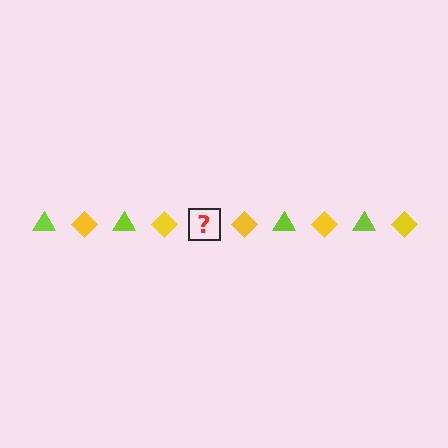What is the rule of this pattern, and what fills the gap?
The rule is that the pattern alternates between lime triangle and yellow diamond. The gap should be filled with a lime triangle.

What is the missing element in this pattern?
The missing element is a lime triangle.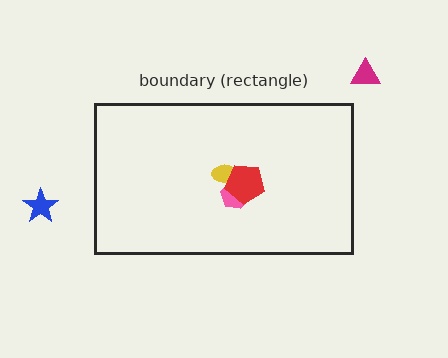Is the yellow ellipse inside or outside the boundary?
Inside.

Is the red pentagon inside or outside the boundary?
Inside.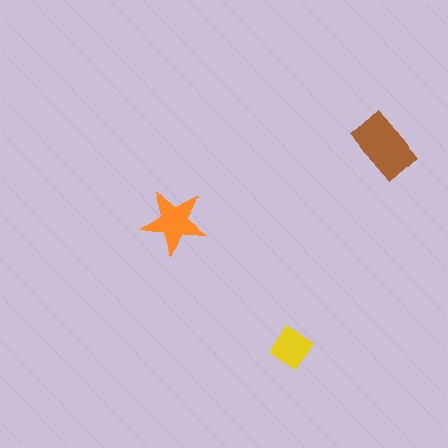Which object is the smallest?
The yellow diamond.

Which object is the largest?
The brown rectangle.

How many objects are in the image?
There are 3 objects in the image.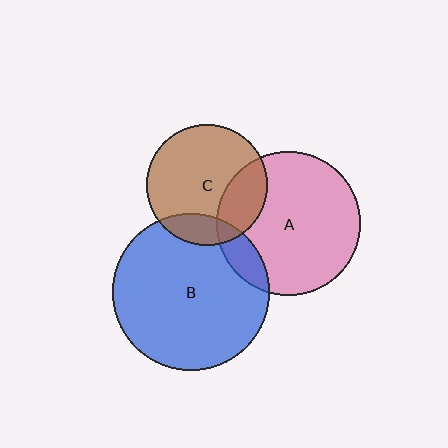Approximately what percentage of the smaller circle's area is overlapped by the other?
Approximately 25%.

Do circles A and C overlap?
Yes.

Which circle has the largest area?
Circle B (blue).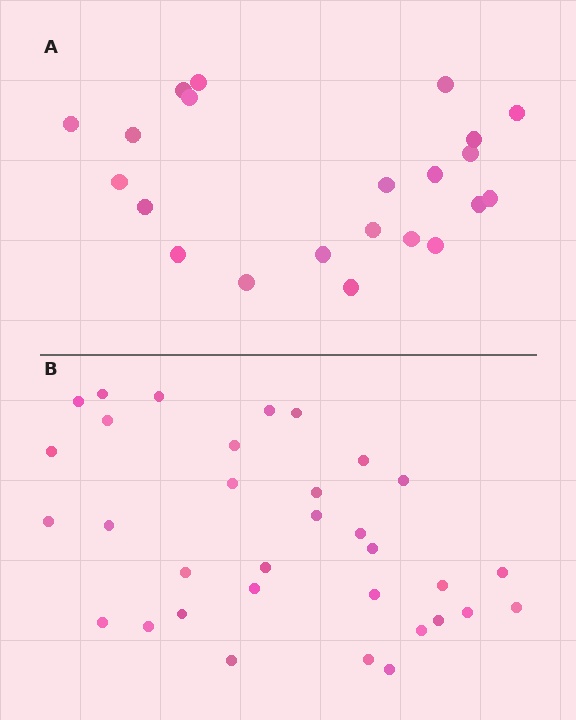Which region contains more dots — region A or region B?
Region B (the bottom region) has more dots.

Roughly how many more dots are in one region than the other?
Region B has roughly 12 or so more dots than region A.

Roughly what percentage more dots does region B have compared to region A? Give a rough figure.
About 50% more.